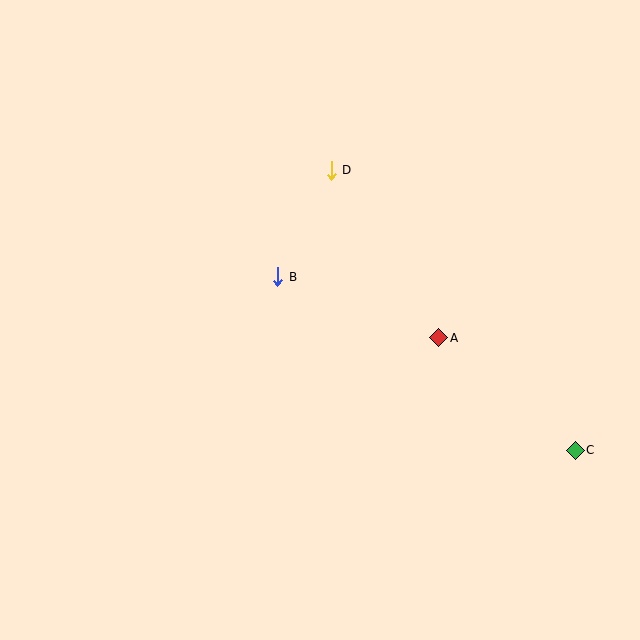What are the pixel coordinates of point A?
Point A is at (439, 338).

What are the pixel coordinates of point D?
Point D is at (331, 170).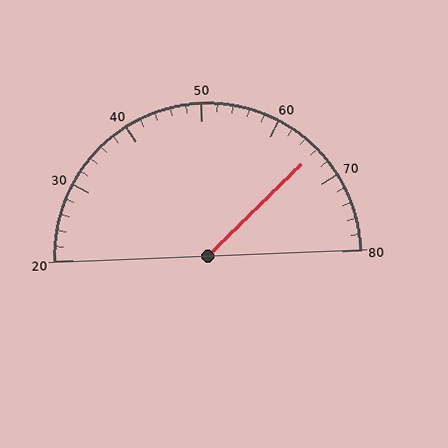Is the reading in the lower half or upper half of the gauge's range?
The reading is in the upper half of the range (20 to 80).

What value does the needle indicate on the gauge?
The needle indicates approximately 66.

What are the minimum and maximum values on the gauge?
The gauge ranges from 20 to 80.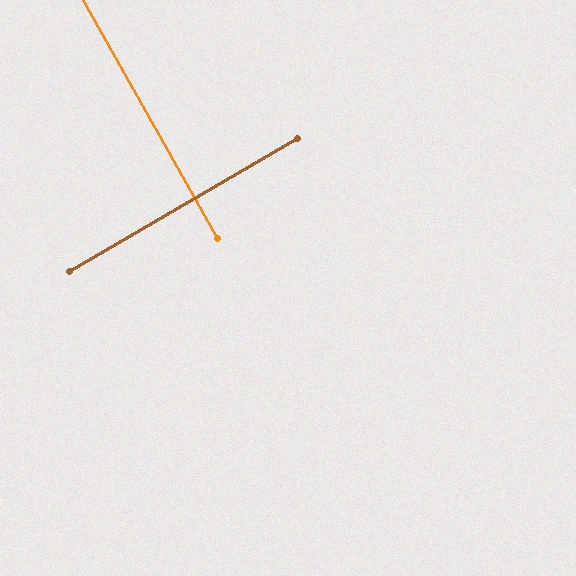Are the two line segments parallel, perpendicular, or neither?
Perpendicular — they meet at approximately 89°.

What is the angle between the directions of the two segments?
Approximately 89 degrees.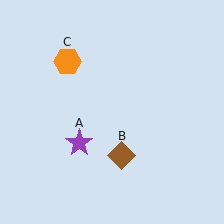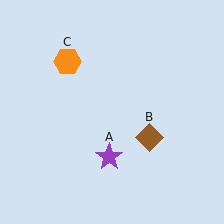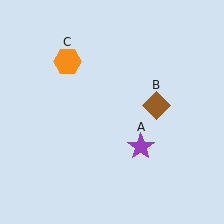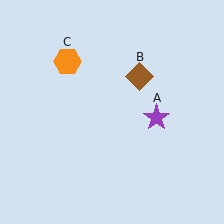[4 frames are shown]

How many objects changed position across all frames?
2 objects changed position: purple star (object A), brown diamond (object B).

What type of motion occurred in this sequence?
The purple star (object A), brown diamond (object B) rotated counterclockwise around the center of the scene.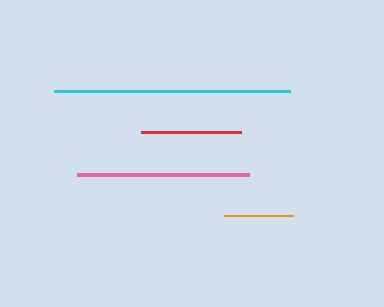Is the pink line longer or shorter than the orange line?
The pink line is longer than the orange line.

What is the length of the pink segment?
The pink segment is approximately 172 pixels long.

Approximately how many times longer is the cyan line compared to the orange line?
The cyan line is approximately 3.4 times the length of the orange line.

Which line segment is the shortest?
The orange line is the shortest at approximately 69 pixels.